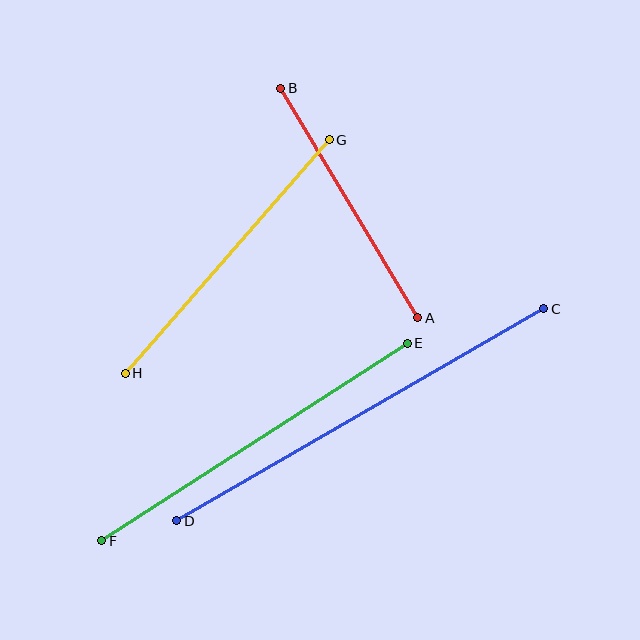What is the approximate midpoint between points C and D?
The midpoint is at approximately (360, 415) pixels.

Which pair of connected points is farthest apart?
Points C and D are farthest apart.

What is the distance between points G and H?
The distance is approximately 310 pixels.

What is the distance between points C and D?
The distance is approximately 424 pixels.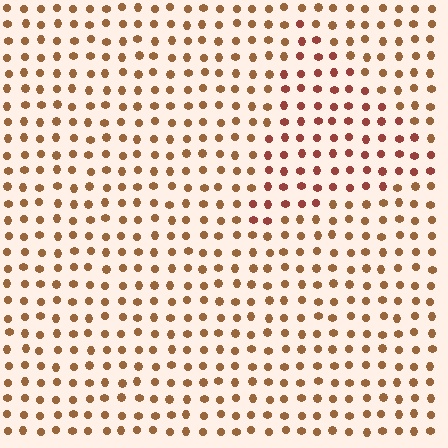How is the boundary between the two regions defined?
The boundary is defined purely by a slight shift in hue (about 25 degrees). Spacing, size, and orientation are identical on both sides.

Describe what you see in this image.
The image is filled with small brown elements in a uniform arrangement. A triangle-shaped region is visible where the elements are tinted to a slightly different hue, forming a subtle color boundary.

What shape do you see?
I see a triangle.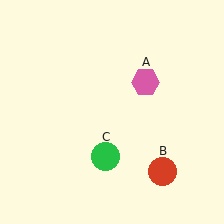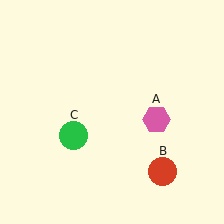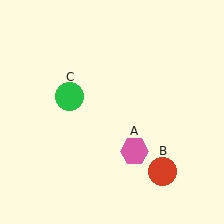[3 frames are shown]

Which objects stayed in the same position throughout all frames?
Red circle (object B) remained stationary.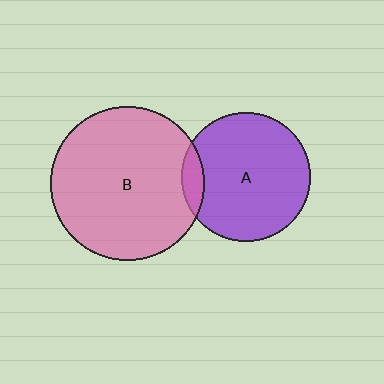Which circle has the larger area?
Circle B (pink).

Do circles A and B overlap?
Yes.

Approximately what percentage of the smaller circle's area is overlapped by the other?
Approximately 10%.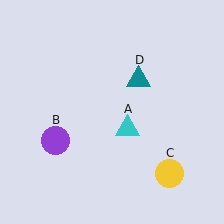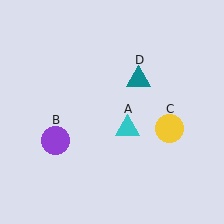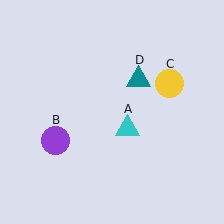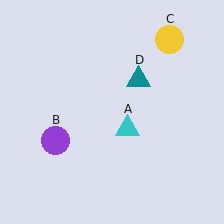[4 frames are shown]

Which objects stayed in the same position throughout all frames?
Cyan triangle (object A) and purple circle (object B) and teal triangle (object D) remained stationary.